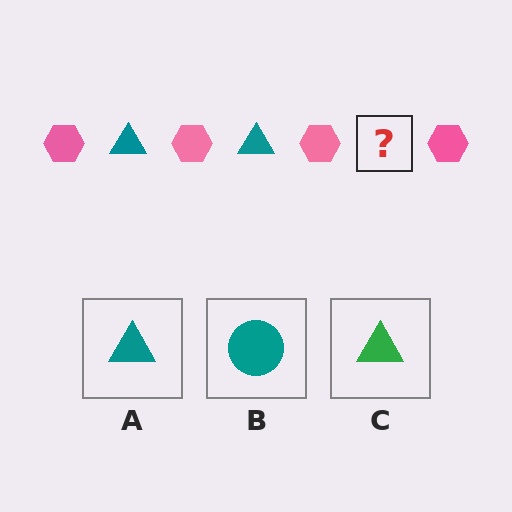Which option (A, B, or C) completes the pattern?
A.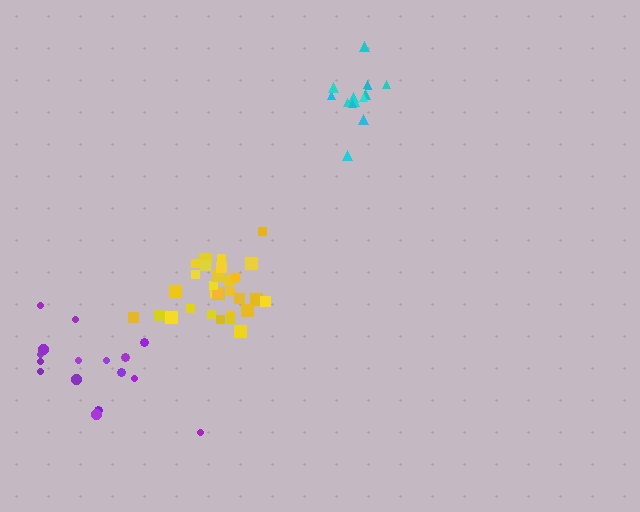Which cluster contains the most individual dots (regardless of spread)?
Yellow (31).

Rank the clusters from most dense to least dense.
yellow, cyan, purple.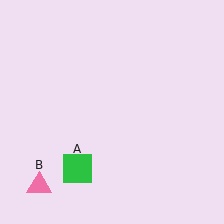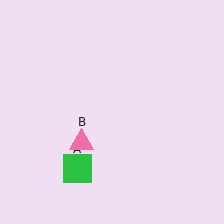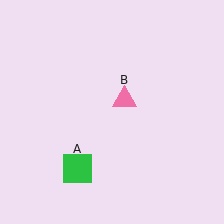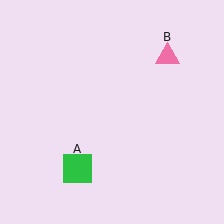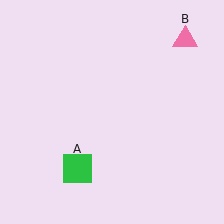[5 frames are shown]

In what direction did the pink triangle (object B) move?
The pink triangle (object B) moved up and to the right.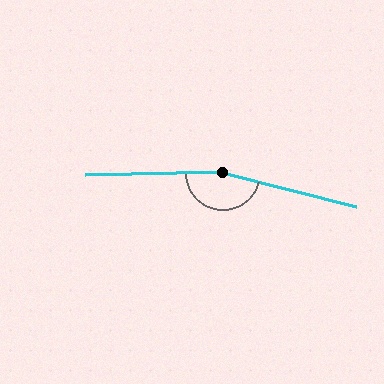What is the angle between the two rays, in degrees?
Approximately 165 degrees.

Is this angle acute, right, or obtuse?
It is obtuse.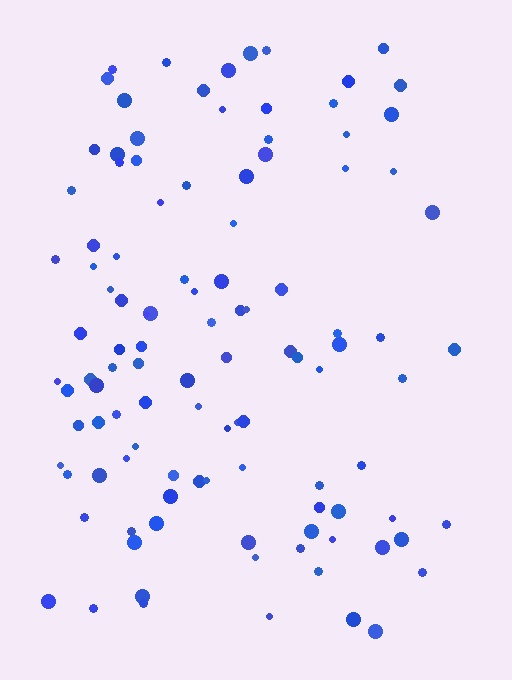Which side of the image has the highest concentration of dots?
The left.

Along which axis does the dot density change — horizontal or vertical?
Horizontal.